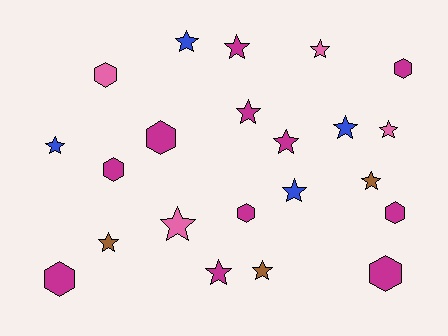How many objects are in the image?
There are 22 objects.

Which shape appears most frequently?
Star, with 14 objects.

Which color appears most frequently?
Magenta, with 11 objects.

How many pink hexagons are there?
There is 1 pink hexagon.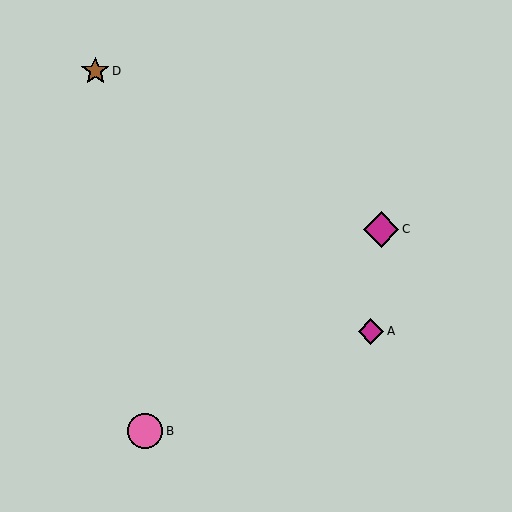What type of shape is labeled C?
Shape C is a magenta diamond.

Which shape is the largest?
The magenta diamond (labeled C) is the largest.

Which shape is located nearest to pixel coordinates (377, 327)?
The magenta diamond (labeled A) at (371, 331) is nearest to that location.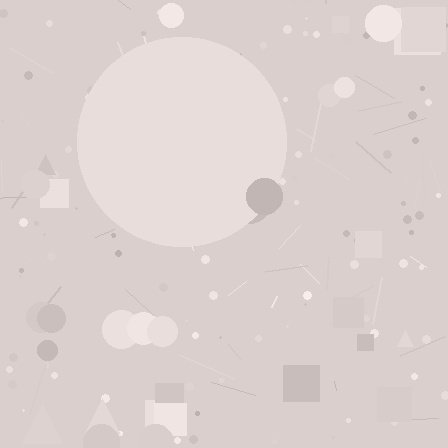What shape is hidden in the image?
A circle is hidden in the image.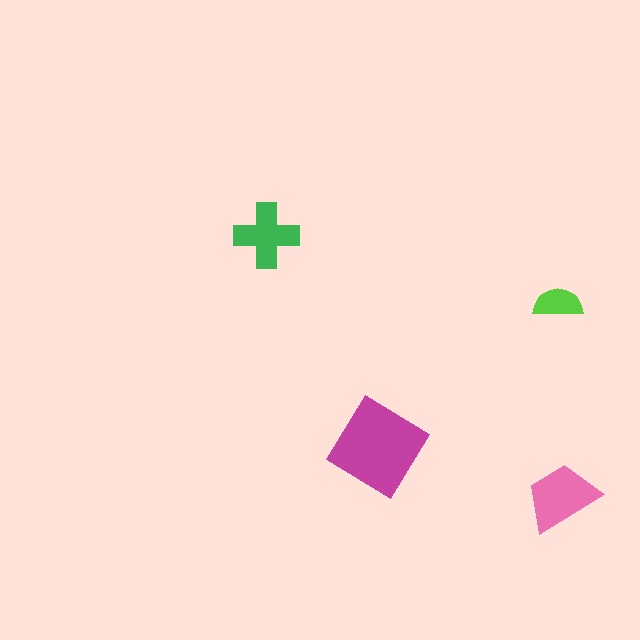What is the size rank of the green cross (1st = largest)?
3rd.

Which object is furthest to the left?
The green cross is leftmost.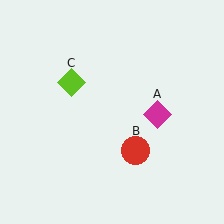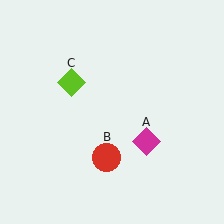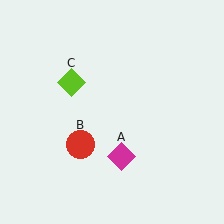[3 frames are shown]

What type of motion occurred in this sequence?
The magenta diamond (object A), red circle (object B) rotated clockwise around the center of the scene.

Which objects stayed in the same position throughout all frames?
Lime diamond (object C) remained stationary.